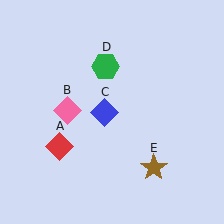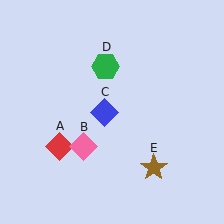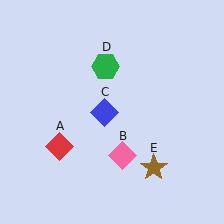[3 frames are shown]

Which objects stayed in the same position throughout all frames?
Red diamond (object A) and blue diamond (object C) and green hexagon (object D) and brown star (object E) remained stationary.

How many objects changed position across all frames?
1 object changed position: pink diamond (object B).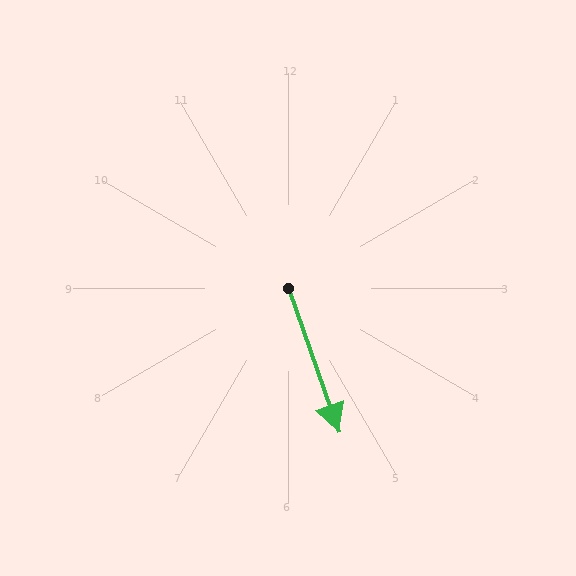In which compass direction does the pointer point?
South.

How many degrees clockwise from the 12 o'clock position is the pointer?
Approximately 161 degrees.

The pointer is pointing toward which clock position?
Roughly 5 o'clock.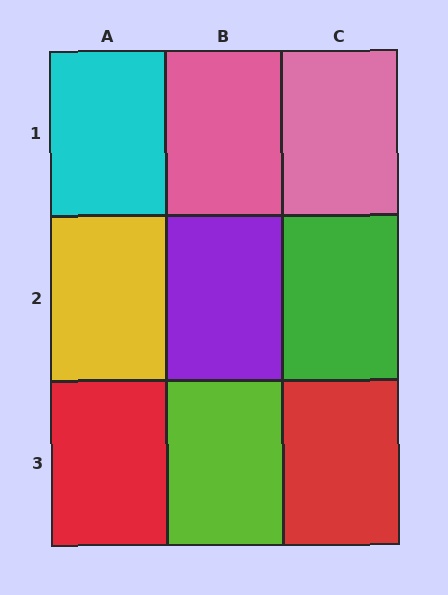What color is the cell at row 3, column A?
Red.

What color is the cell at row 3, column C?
Red.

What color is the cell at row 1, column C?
Pink.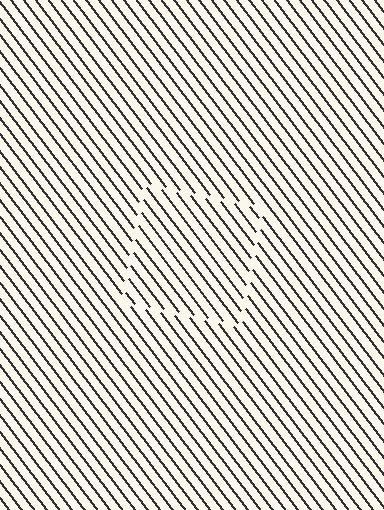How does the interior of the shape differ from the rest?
The interior of the shape contains the same grating, shifted by half a period — the contour is defined by the phase discontinuity where line-ends from the inner and outer gratings abut.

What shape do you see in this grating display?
An illusory square. The interior of the shape contains the same grating, shifted by half a period — the contour is defined by the phase discontinuity where line-ends from the inner and outer gratings abut.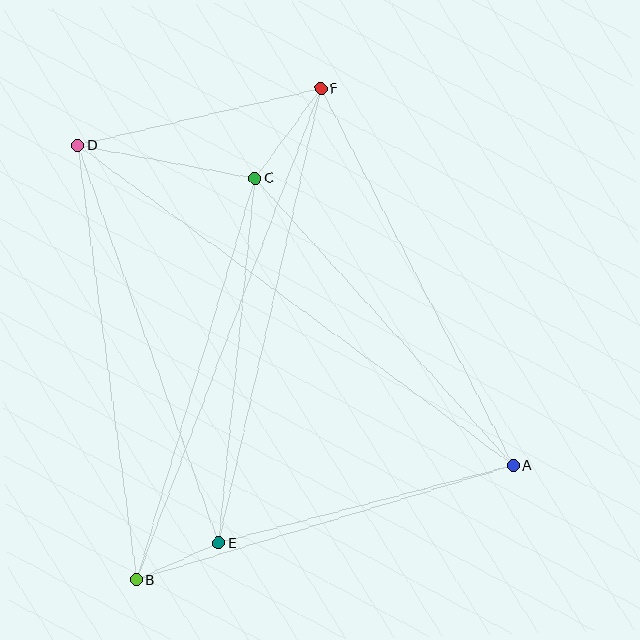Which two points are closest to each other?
Points B and E are closest to each other.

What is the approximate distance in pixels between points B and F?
The distance between B and F is approximately 525 pixels.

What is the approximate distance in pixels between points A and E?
The distance between A and E is approximately 304 pixels.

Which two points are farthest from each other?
Points A and D are farthest from each other.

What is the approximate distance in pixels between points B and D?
The distance between B and D is approximately 438 pixels.